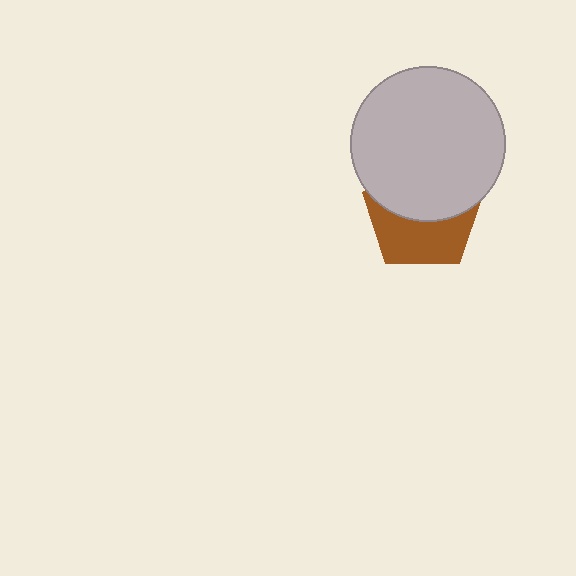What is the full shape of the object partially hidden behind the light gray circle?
The partially hidden object is a brown pentagon.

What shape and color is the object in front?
The object in front is a light gray circle.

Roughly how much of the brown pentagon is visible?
About half of it is visible (roughly 47%).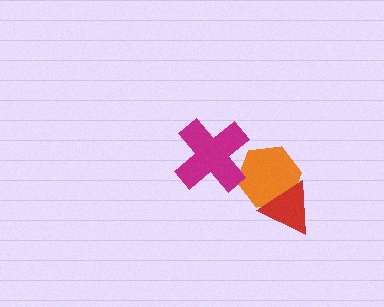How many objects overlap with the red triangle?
1 object overlaps with the red triangle.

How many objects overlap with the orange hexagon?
2 objects overlap with the orange hexagon.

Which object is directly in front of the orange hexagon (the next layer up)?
The red triangle is directly in front of the orange hexagon.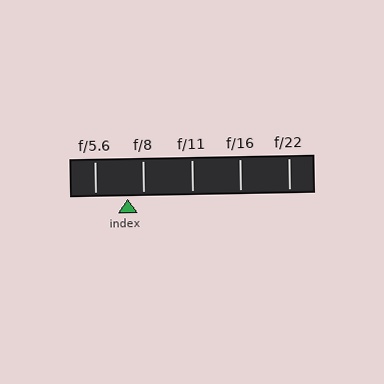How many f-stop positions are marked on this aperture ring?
There are 5 f-stop positions marked.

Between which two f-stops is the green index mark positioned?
The index mark is between f/5.6 and f/8.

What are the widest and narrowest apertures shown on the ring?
The widest aperture shown is f/5.6 and the narrowest is f/22.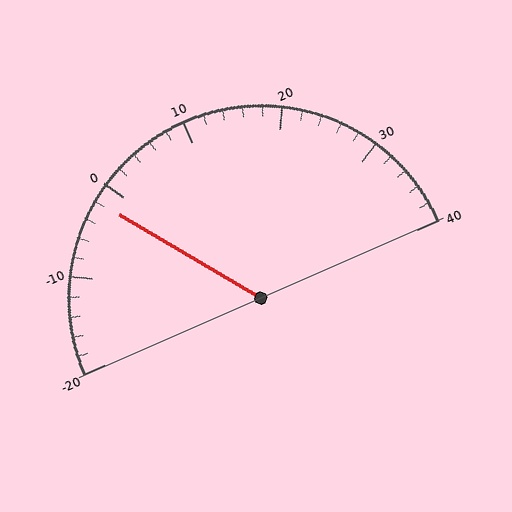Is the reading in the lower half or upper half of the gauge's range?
The reading is in the lower half of the range (-20 to 40).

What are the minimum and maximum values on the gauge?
The gauge ranges from -20 to 40.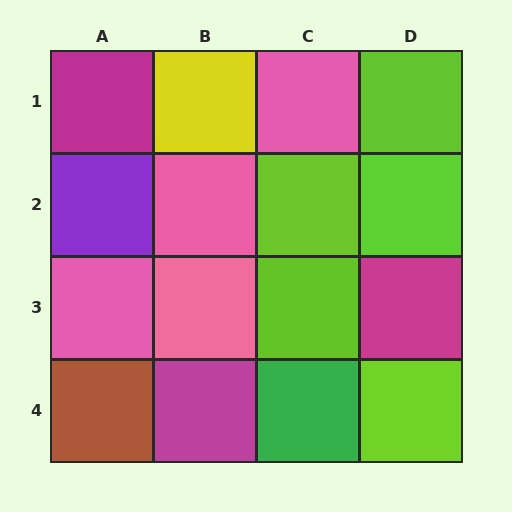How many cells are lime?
5 cells are lime.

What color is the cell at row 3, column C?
Lime.